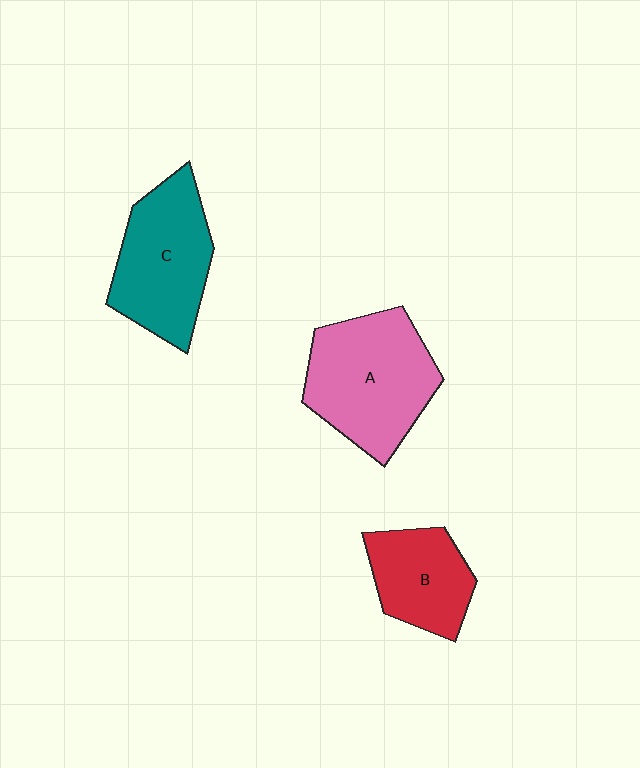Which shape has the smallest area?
Shape B (red).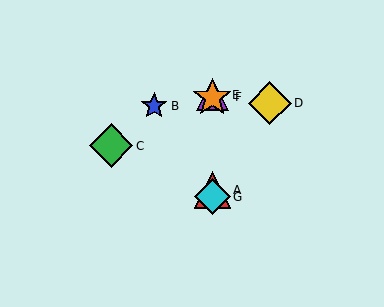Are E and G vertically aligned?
Yes, both are at x≈212.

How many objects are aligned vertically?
4 objects (A, E, F, G) are aligned vertically.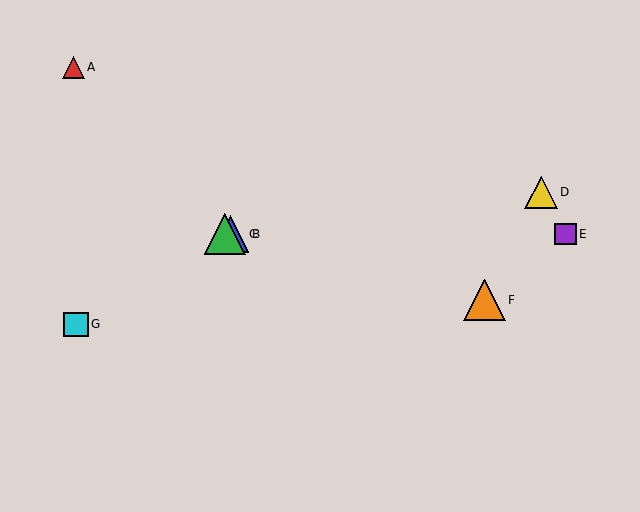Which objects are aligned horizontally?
Objects B, C, E are aligned horizontally.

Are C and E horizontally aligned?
Yes, both are at y≈234.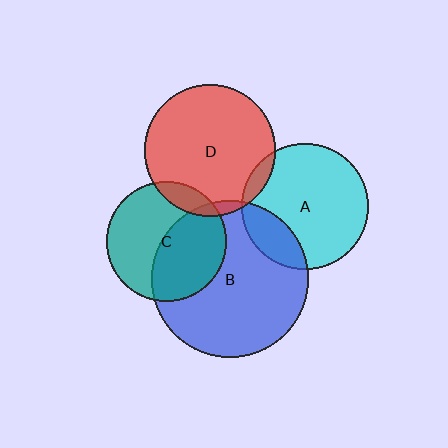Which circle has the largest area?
Circle B (blue).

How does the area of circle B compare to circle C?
Approximately 1.7 times.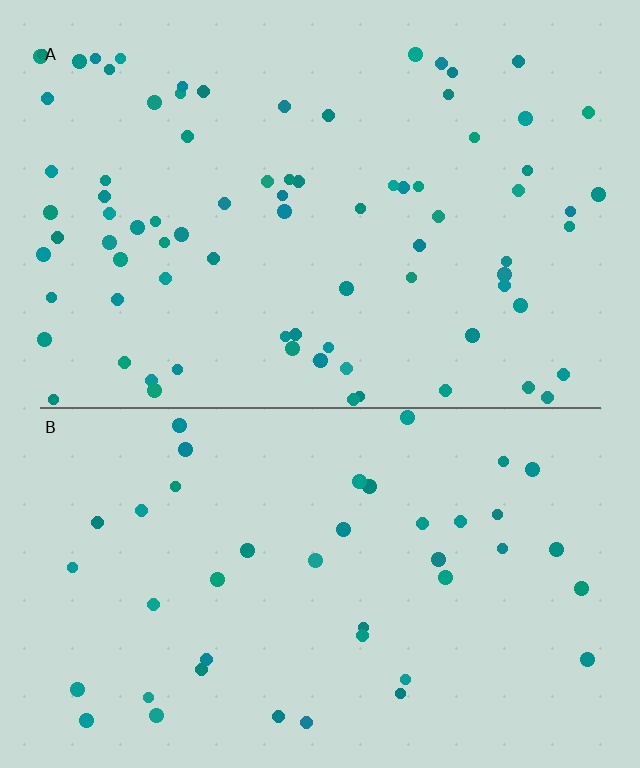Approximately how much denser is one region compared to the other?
Approximately 1.9× — region A over region B.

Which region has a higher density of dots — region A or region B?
A (the top).